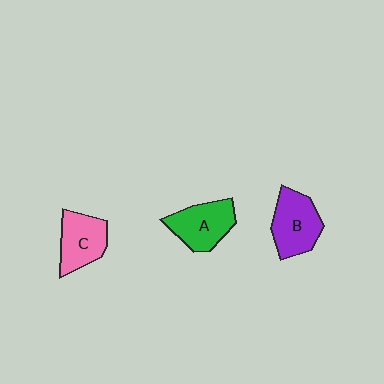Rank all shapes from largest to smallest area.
From largest to smallest: B (purple), A (green), C (pink).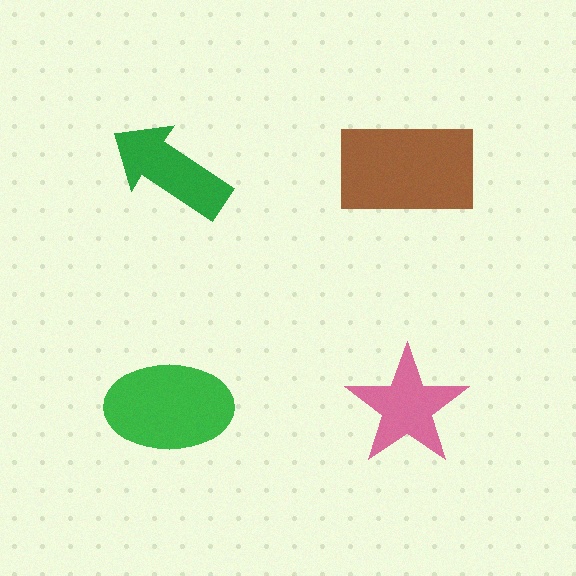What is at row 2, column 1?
A green ellipse.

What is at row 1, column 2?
A brown rectangle.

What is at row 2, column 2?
A pink star.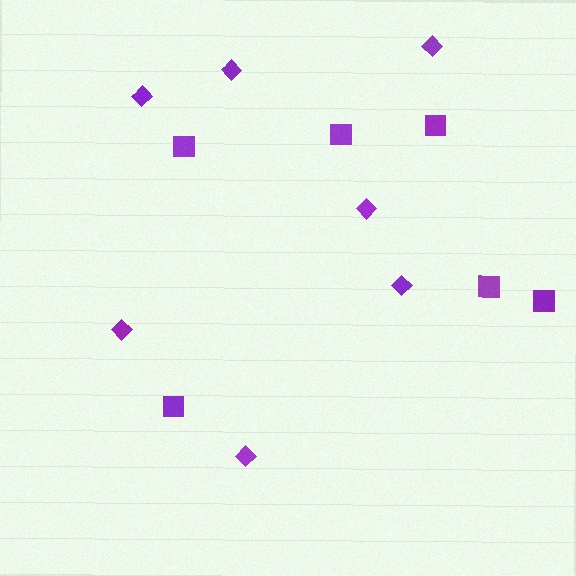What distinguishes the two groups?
There are 2 groups: one group of squares (6) and one group of diamonds (7).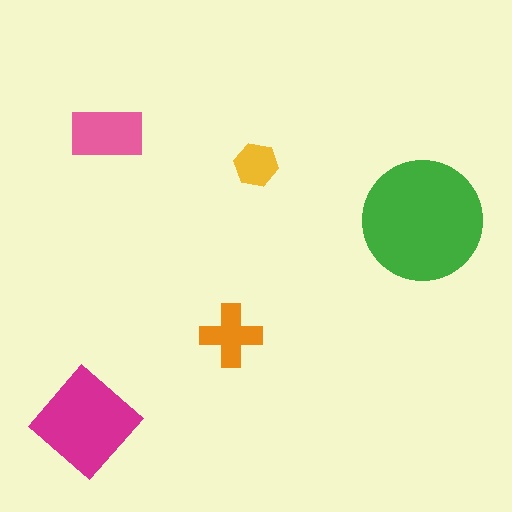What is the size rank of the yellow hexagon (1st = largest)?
5th.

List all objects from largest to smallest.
The green circle, the magenta diamond, the pink rectangle, the orange cross, the yellow hexagon.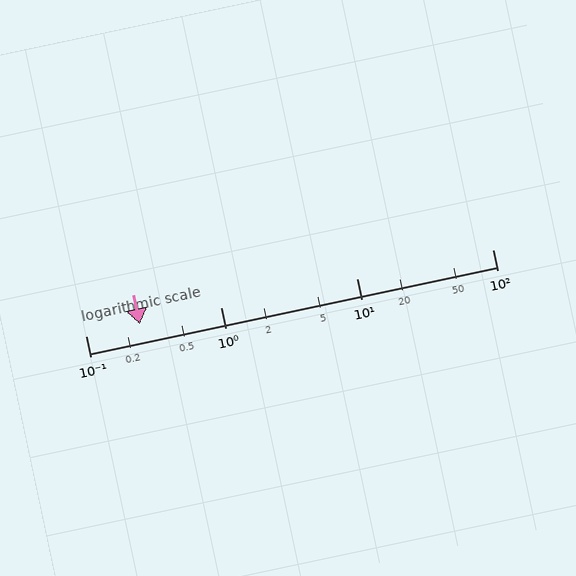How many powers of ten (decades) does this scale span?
The scale spans 3 decades, from 0.1 to 100.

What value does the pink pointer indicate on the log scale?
The pointer indicates approximately 0.25.